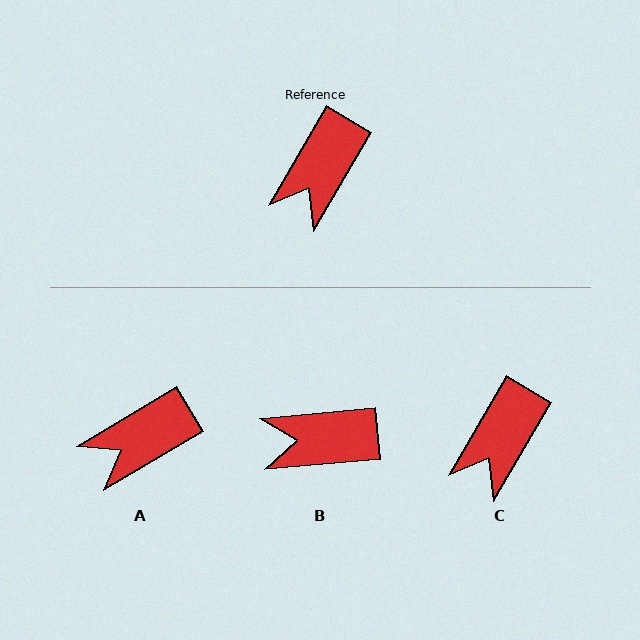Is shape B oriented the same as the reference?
No, it is off by about 54 degrees.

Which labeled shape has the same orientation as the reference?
C.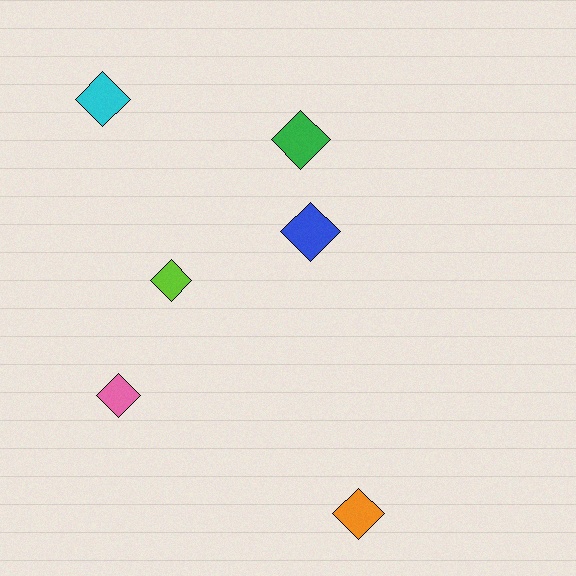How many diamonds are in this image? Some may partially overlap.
There are 6 diamonds.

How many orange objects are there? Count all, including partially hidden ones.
There is 1 orange object.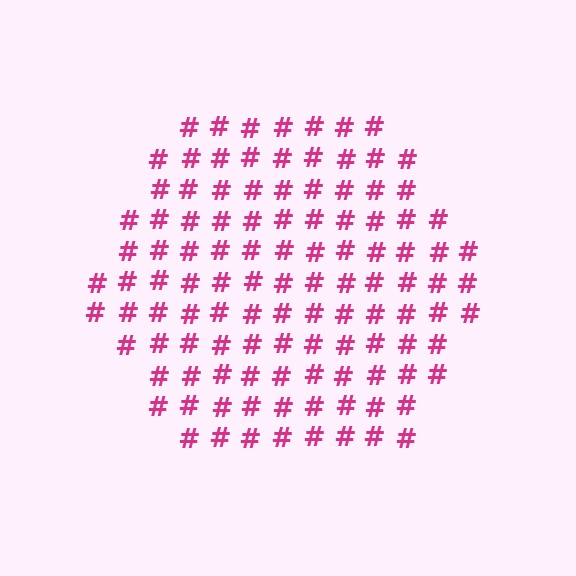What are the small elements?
The small elements are hash symbols.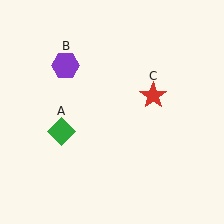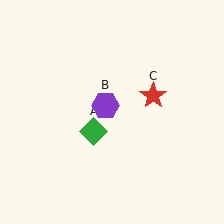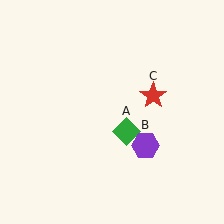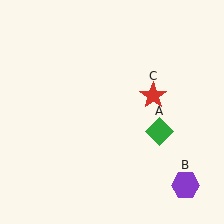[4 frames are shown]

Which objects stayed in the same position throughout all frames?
Red star (object C) remained stationary.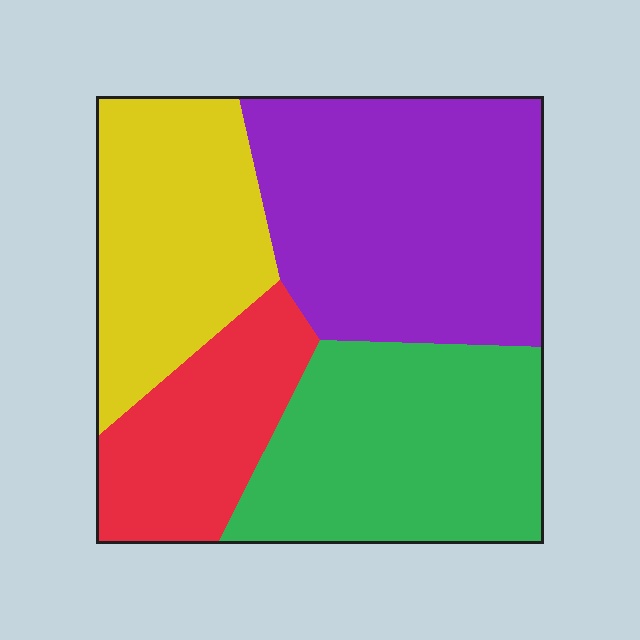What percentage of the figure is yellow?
Yellow covers 22% of the figure.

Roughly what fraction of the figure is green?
Green takes up between a quarter and a half of the figure.